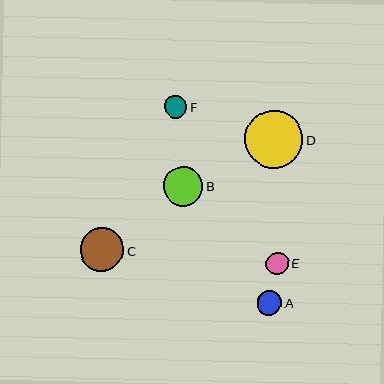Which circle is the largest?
Circle D is the largest with a size of approximately 58 pixels.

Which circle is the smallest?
Circle E is the smallest with a size of approximately 22 pixels.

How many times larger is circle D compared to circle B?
Circle D is approximately 1.5 times the size of circle B.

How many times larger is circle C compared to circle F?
Circle C is approximately 1.9 times the size of circle F.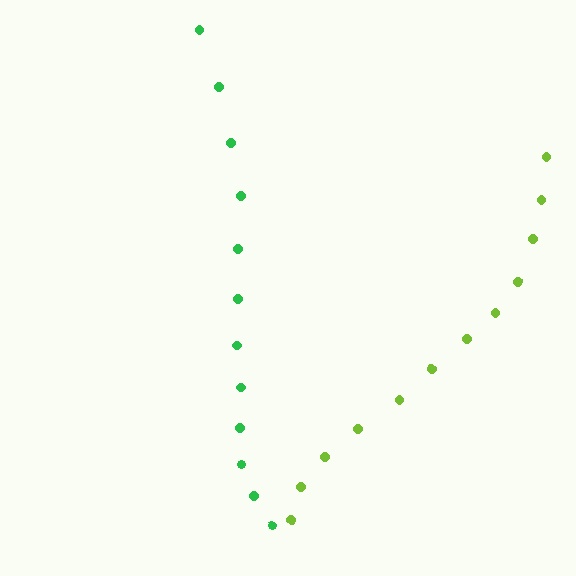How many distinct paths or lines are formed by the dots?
There are 2 distinct paths.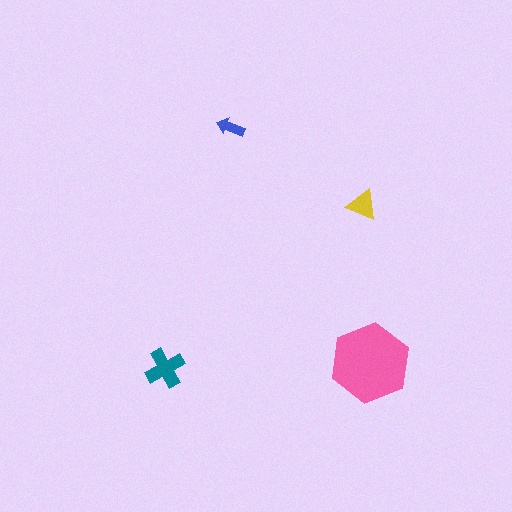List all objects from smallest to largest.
The blue arrow, the yellow triangle, the teal cross, the pink hexagon.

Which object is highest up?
The blue arrow is topmost.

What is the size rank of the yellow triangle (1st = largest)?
3rd.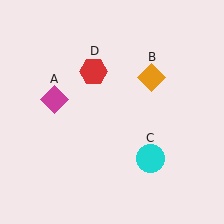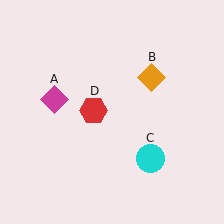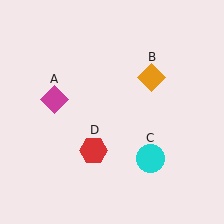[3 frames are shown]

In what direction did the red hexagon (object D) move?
The red hexagon (object D) moved down.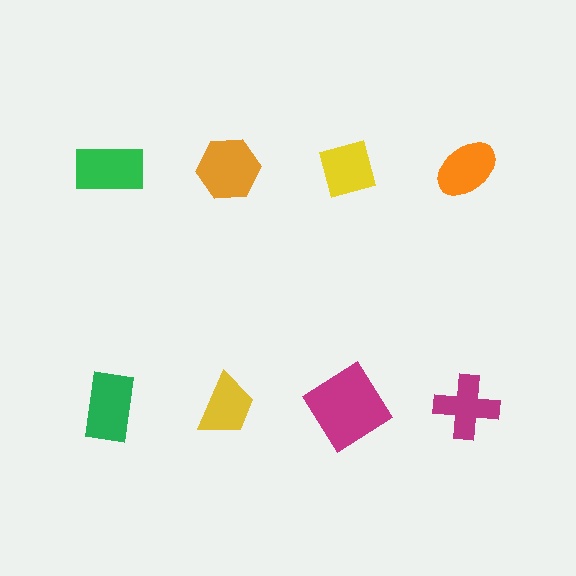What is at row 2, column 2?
A yellow trapezoid.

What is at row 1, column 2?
An orange hexagon.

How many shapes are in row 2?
4 shapes.